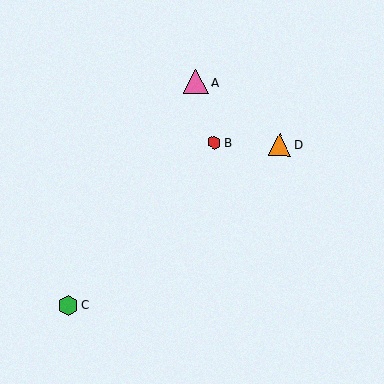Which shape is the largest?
The pink triangle (labeled A) is the largest.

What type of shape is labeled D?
Shape D is an orange triangle.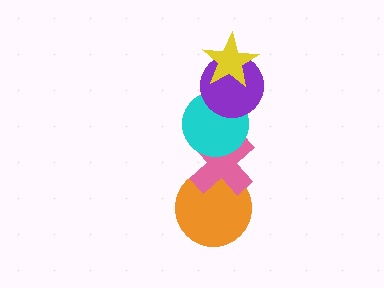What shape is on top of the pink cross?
The cyan circle is on top of the pink cross.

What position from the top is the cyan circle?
The cyan circle is 3rd from the top.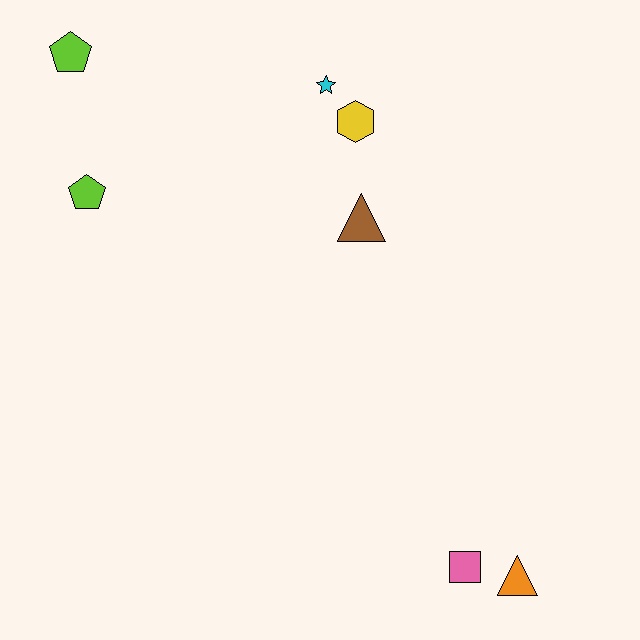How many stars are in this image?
There is 1 star.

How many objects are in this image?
There are 7 objects.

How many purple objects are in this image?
There are no purple objects.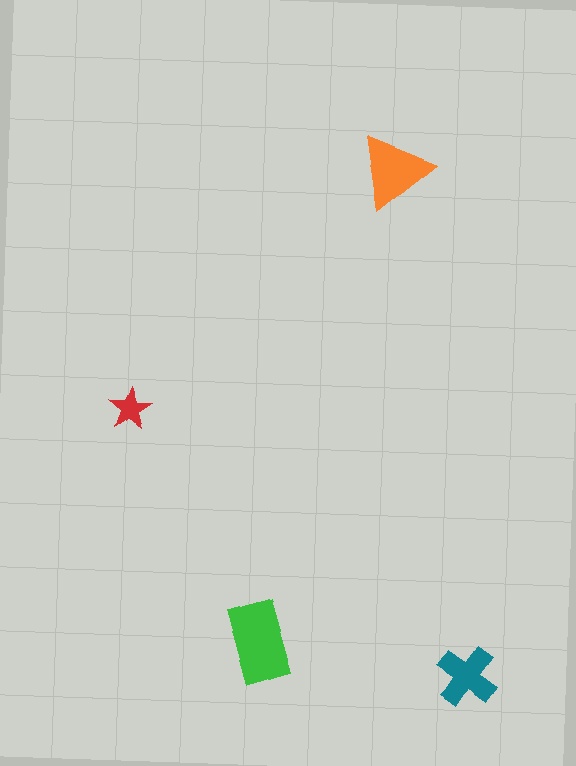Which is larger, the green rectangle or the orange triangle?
The green rectangle.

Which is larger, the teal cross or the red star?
The teal cross.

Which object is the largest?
The green rectangle.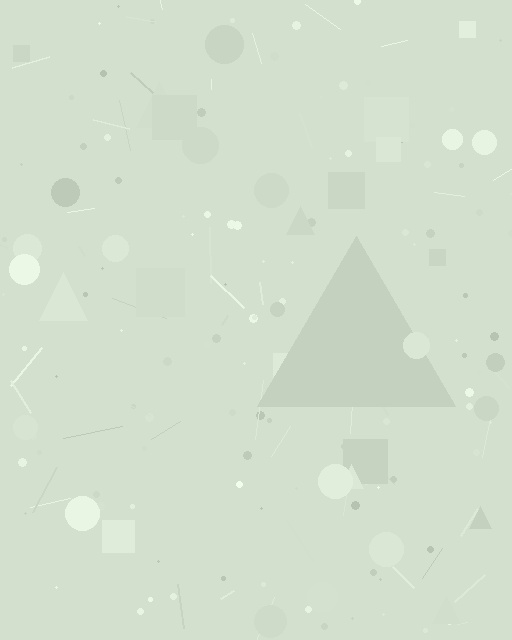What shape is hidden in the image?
A triangle is hidden in the image.